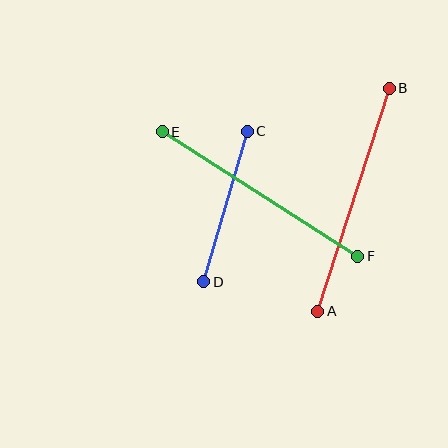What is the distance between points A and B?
The distance is approximately 234 pixels.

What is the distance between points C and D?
The distance is approximately 156 pixels.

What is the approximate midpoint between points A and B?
The midpoint is at approximately (353, 200) pixels.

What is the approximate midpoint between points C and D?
The midpoint is at approximately (225, 207) pixels.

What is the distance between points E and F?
The distance is approximately 232 pixels.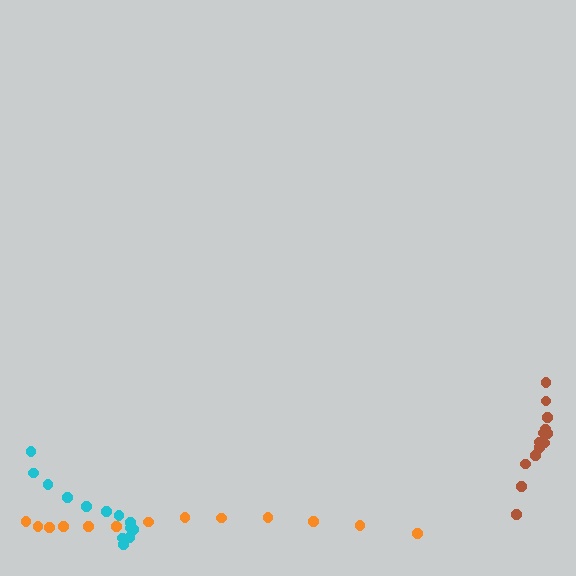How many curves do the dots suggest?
There are 3 distinct paths.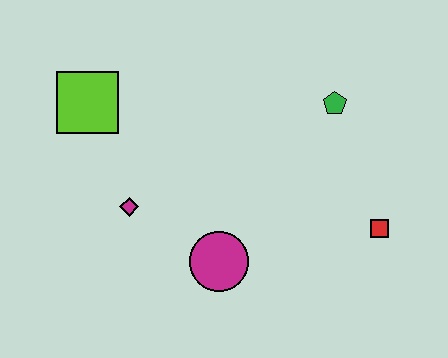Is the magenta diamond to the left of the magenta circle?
Yes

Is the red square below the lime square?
Yes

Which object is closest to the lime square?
The magenta diamond is closest to the lime square.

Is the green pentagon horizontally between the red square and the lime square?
Yes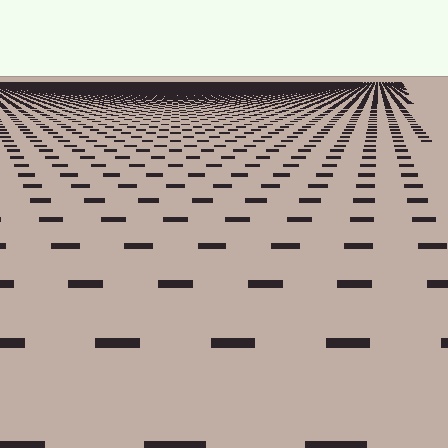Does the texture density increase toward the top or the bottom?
Density increases toward the top.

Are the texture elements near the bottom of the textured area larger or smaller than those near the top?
Larger. Near the bottom, elements are closer to the viewer and appear at a bigger on-screen size.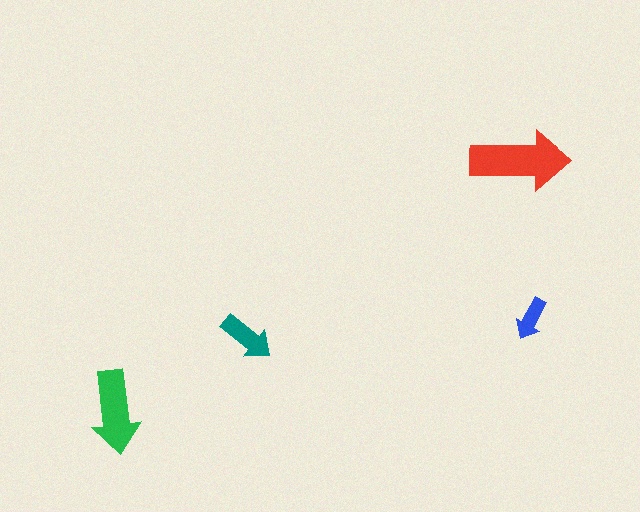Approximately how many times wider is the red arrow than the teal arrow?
About 2 times wider.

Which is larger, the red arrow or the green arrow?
The red one.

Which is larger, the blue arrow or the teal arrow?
The teal one.